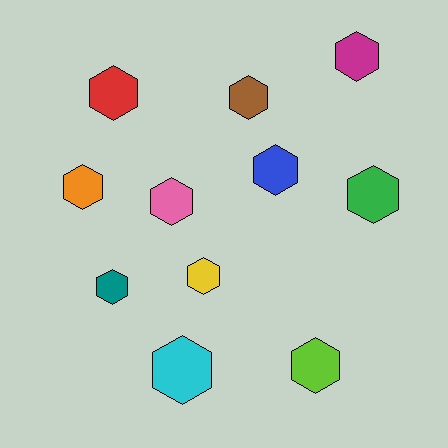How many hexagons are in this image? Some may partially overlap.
There are 11 hexagons.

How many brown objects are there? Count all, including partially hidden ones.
There is 1 brown object.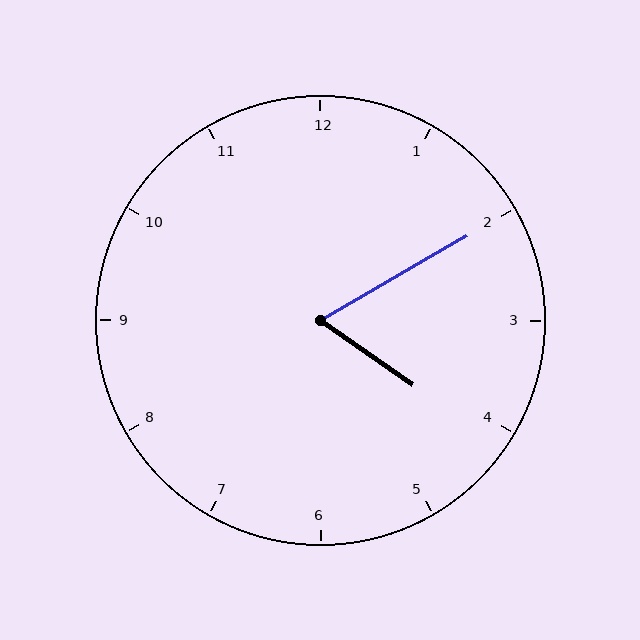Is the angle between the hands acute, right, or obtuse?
It is acute.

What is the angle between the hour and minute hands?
Approximately 65 degrees.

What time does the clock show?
4:10.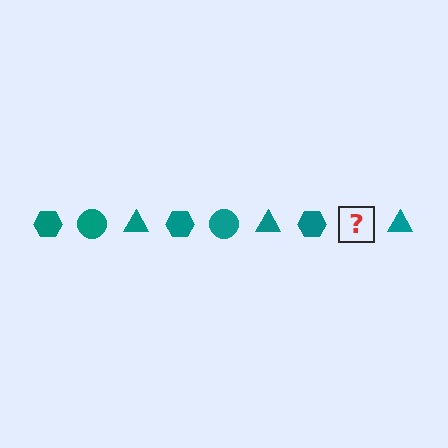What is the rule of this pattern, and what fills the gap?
The rule is that the pattern cycles through hexagon, circle, triangle shapes in teal. The gap should be filled with a teal circle.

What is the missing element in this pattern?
The missing element is a teal circle.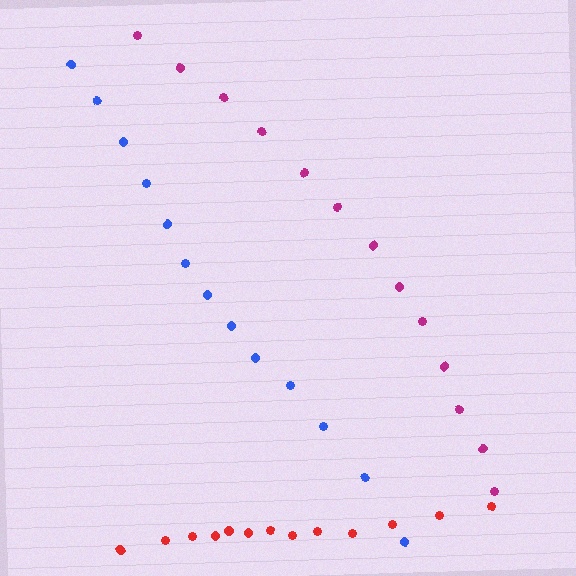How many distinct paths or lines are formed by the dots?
There are 3 distinct paths.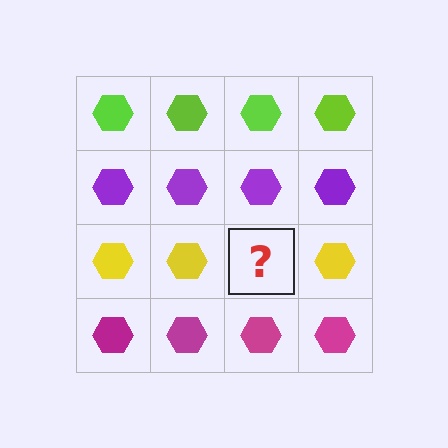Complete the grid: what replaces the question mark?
The question mark should be replaced with a yellow hexagon.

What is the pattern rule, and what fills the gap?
The rule is that each row has a consistent color. The gap should be filled with a yellow hexagon.